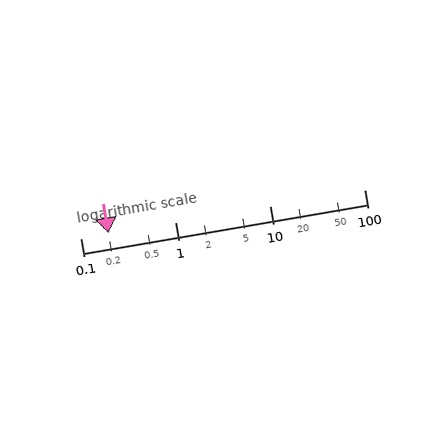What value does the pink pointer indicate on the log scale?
The pointer indicates approximately 0.2.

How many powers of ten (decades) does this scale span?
The scale spans 3 decades, from 0.1 to 100.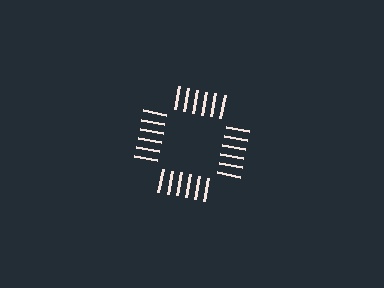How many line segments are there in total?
24 — 6 along each of the 4 edges.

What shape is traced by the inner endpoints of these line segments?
An illusory square — the line segments terminate on its edges but no continuous stroke is drawn.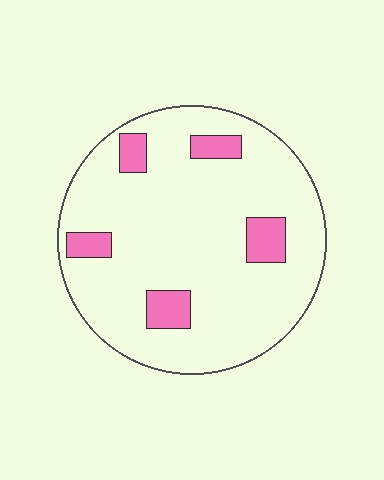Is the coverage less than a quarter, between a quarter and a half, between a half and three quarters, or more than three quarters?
Less than a quarter.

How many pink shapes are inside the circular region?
5.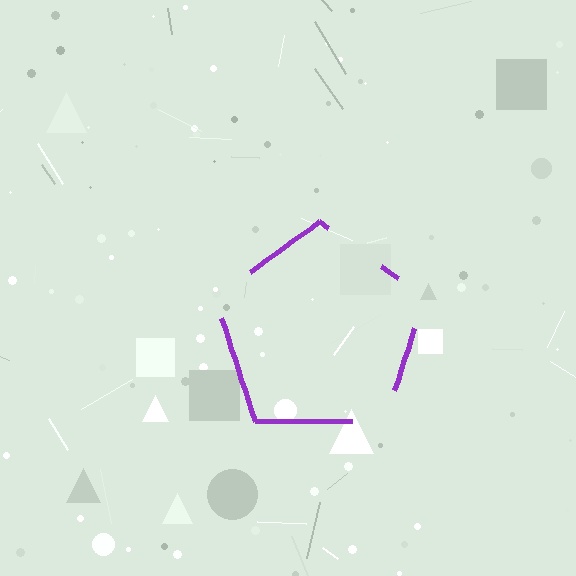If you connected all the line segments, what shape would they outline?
They would outline a pentagon.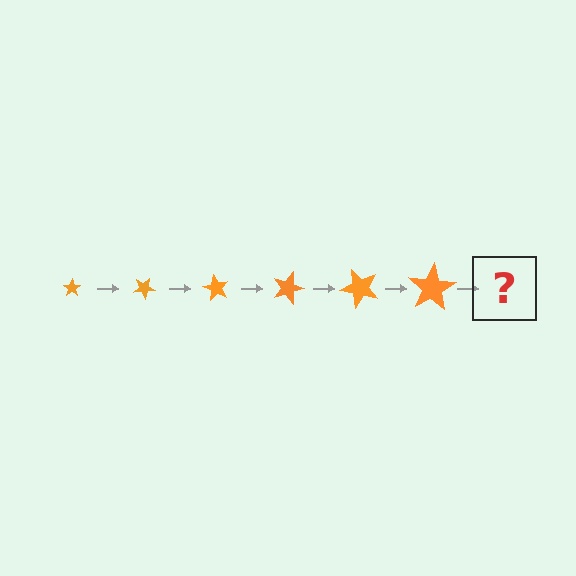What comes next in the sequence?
The next element should be a star, larger than the previous one and rotated 180 degrees from the start.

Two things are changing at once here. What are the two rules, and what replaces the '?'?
The two rules are that the star grows larger each step and it rotates 30 degrees each step. The '?' should be a star, larger than the previous one and rotated 180 degrees from the start.